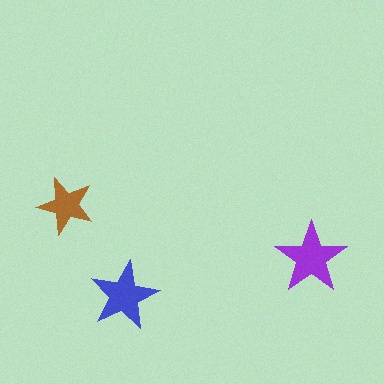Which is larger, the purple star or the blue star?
The purple one.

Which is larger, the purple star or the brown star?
The purple one.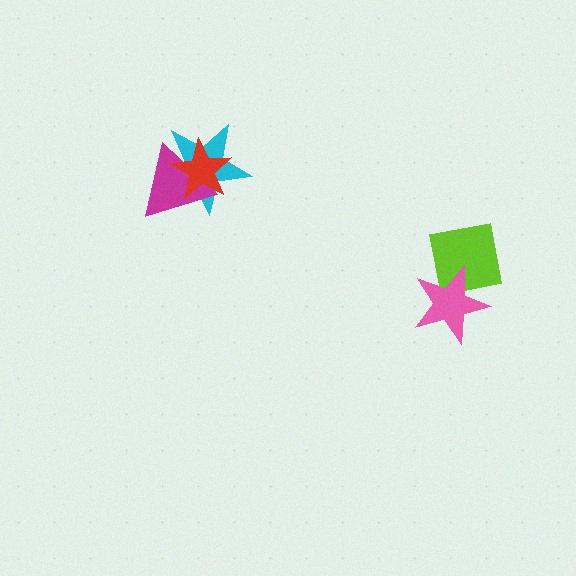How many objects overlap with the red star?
2 objects overlap with the red star.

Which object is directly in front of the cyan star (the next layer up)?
The magenta triangle is directly in front of the cyan star.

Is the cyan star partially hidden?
Yes, it is partially covered by another shape.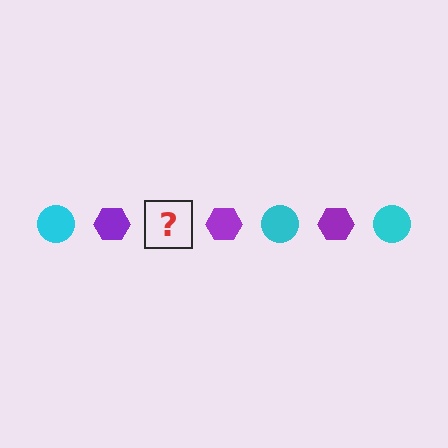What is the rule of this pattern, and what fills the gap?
The rule is that the pattern alternates between cyan circle and purple hexagon. The gap should be filled with a cyan circle.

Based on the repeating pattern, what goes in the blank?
The blank should be a cyan circle.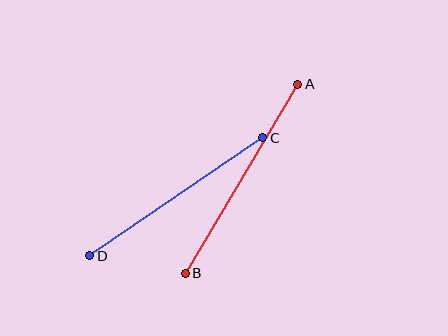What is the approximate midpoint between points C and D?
The midpoint is at approximately (176, 197) pixels.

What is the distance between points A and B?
The distance is approximately 220 pixels.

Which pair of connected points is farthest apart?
Points A and B are farthest apart.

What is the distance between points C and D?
The distance is approximately 210 pixels.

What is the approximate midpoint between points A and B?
The midpoint is at approximately (242, 179) pixels.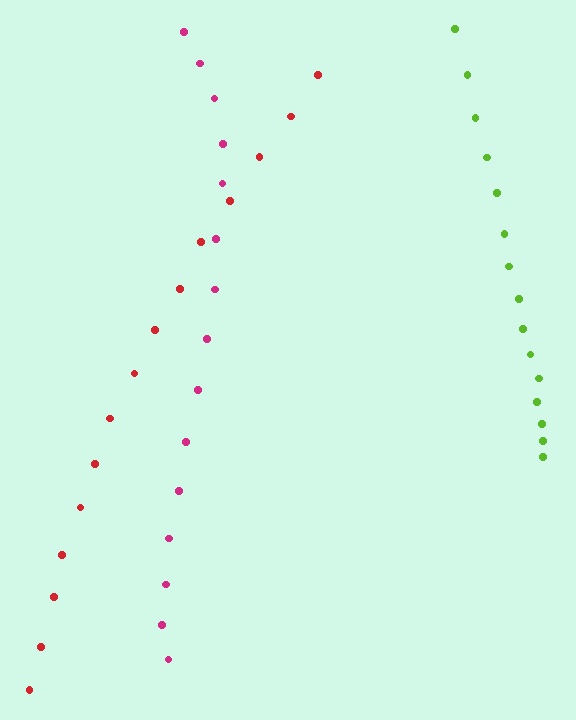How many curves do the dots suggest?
There are 3 distinct paths.